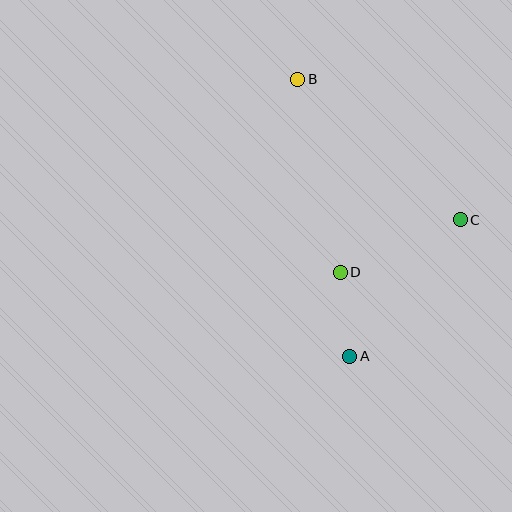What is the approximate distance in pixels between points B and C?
The distance between B and C is approximately 214 pixels.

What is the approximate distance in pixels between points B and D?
The distance between B and D is approximately 197 pixels.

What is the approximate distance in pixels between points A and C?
The distance between A and C is approximately 175 pixels.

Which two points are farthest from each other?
Points A and B are farthest from each other.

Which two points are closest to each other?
Points A and D are closest to each other.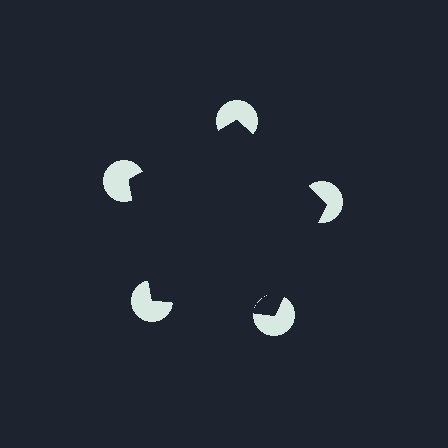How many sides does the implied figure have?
5 sides.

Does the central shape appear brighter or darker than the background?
It typically appears slightly darker than the background, even though no actual brightness change is drawn.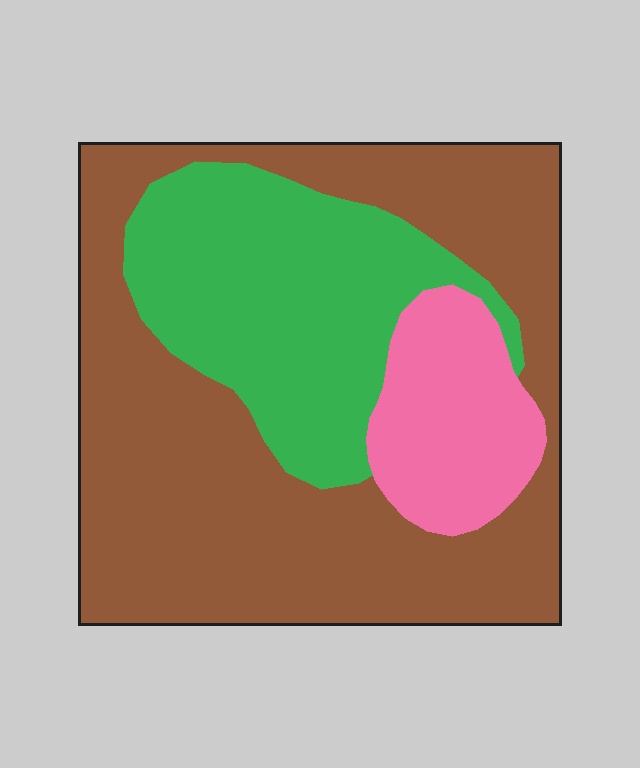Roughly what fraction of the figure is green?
Green takes up about one quarter (1/4) of the figure.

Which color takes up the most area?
Brown, at roughly 60%.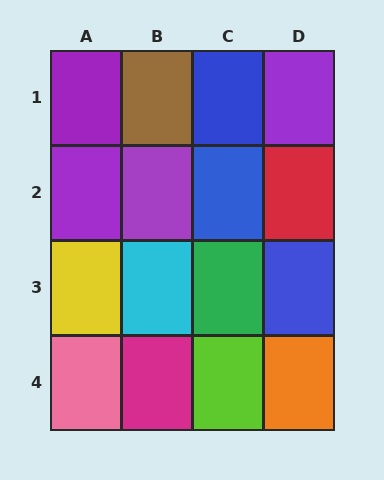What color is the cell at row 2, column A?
Purple.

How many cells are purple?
4 cells are purple.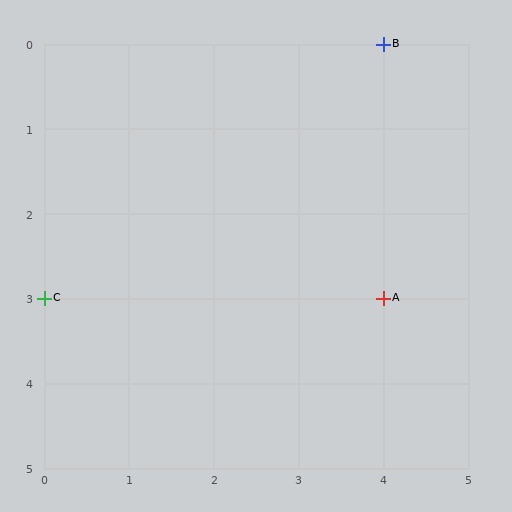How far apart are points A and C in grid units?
Points A and C are 4 columns apart.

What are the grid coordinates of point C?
Point C is at grid coordinates (0, 3).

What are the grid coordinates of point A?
Point A is at grid coordinates (4, 3).